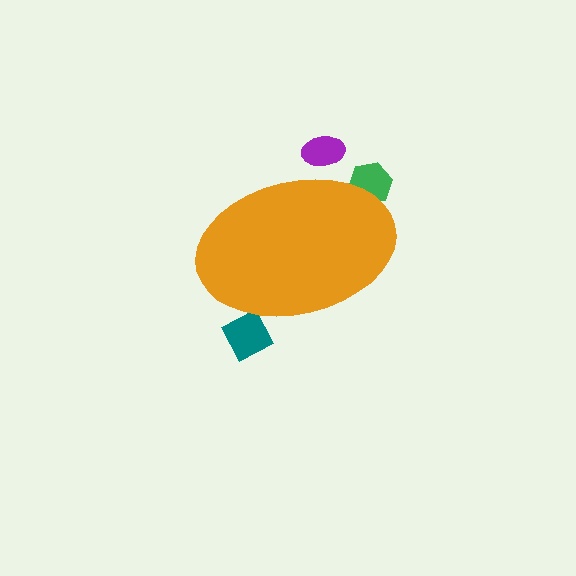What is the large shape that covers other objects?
An orange ellipse.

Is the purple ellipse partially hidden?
Yes, the purple ellipse is partially hidden behind the orange ellipse.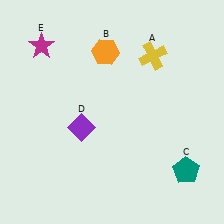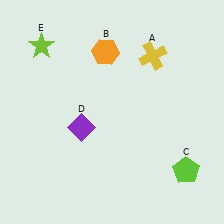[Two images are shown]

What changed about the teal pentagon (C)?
In Image 1, C is teal. In Image 2, it changed to lime.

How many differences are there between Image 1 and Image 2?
There are 2 differences between the two images.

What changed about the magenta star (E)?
In Image 1, E is magenta. In Image 2, it changed to lime.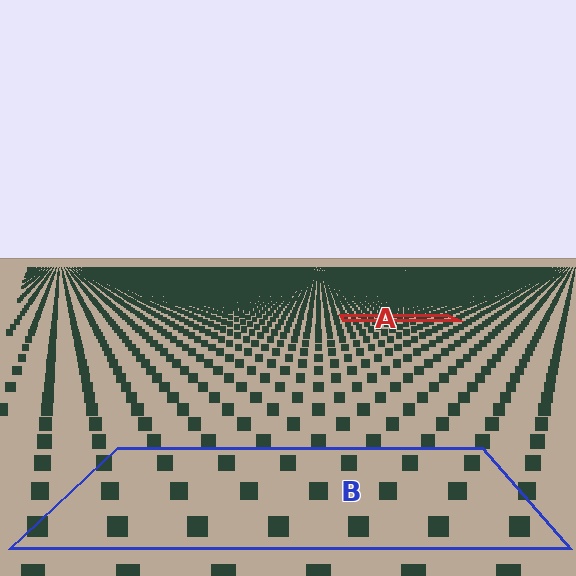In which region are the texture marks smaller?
The texture marks are smaller in region A, because it is farther away.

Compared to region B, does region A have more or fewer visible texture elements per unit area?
Region A has more texture elements per unit area — they are packed more densely because it is farther away.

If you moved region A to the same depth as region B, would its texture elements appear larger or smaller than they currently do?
They would appear larger. At a closer depth, the same texture elements are projected at a bigger on-screen size.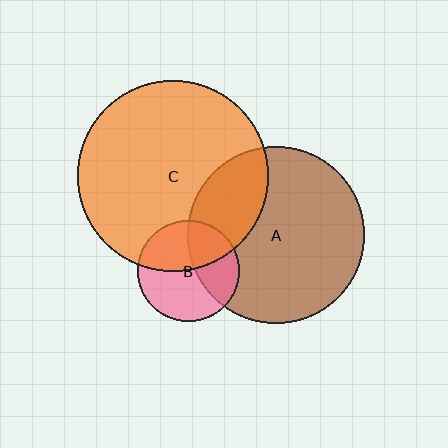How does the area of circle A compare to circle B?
Approximately 3.0 times.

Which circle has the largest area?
Circle C (orange).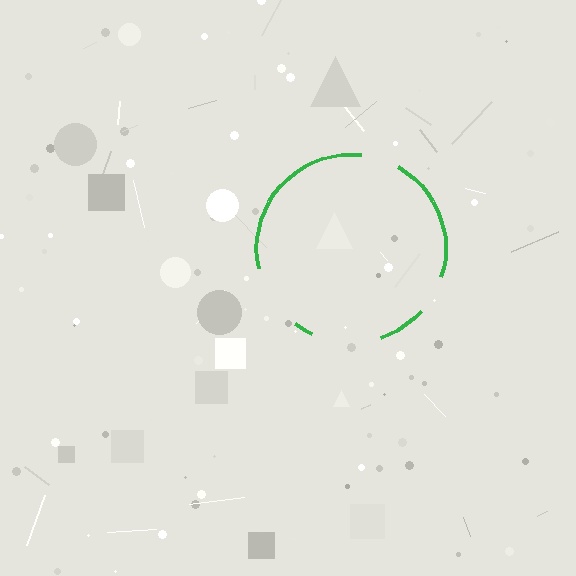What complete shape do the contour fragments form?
The contour fragments form a circle.